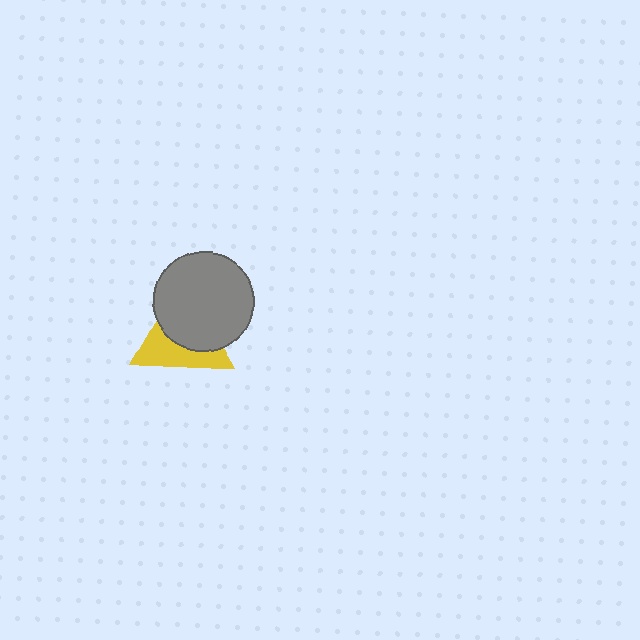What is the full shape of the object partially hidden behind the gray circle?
The partially hidden object is a yellow triangle.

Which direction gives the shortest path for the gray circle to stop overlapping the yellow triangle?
Moving toward the upper-right gives the shortest separation.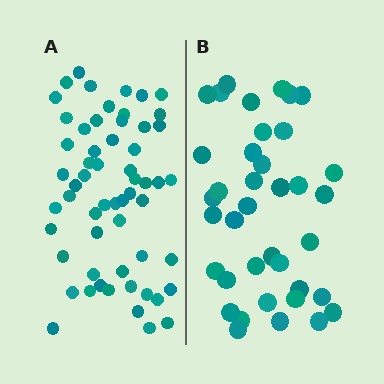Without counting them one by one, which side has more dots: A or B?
Region A (the left region) has more dots.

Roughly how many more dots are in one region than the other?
Region A has approximately 20 more dots than region B.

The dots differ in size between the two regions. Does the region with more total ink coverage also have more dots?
No. Region B has more total ink coverage because its dots are larger, but region A actually contains more individual dots. Total area can be misleading — the number of items is what matters here.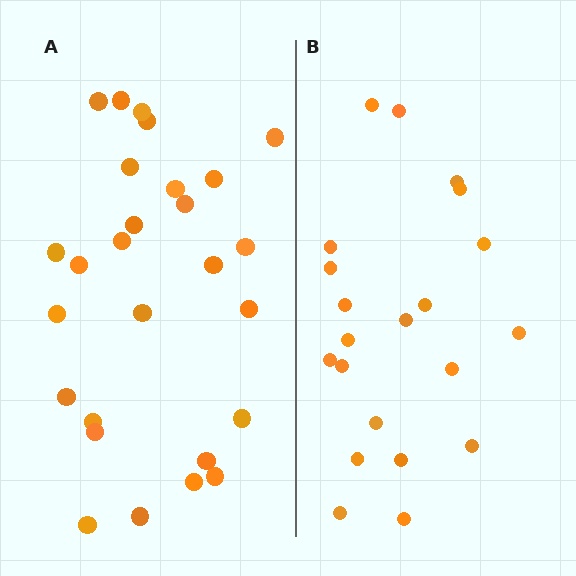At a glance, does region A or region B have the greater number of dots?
Region A (the left region) has more dots.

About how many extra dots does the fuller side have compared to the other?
Region A has about 6 more dots than region B.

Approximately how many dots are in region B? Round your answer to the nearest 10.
About 20 dots. (The exact count is 21, which rounds to 20.)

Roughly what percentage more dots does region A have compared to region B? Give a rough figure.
About 30% more.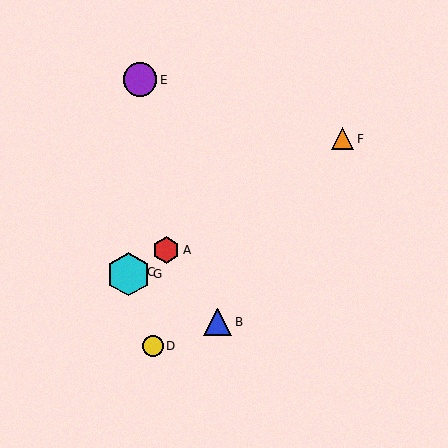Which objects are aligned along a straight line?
Objects A, C, F, G are aligned along a straight line.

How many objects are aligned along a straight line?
4 objects (A, C, F, G) are aligned along a straight line.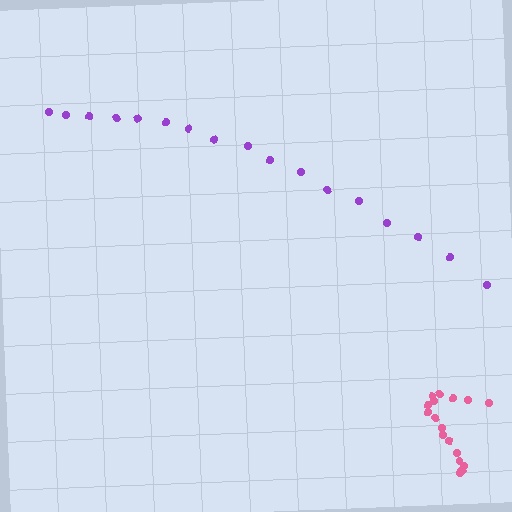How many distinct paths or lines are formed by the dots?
There are 2 distinct paths.